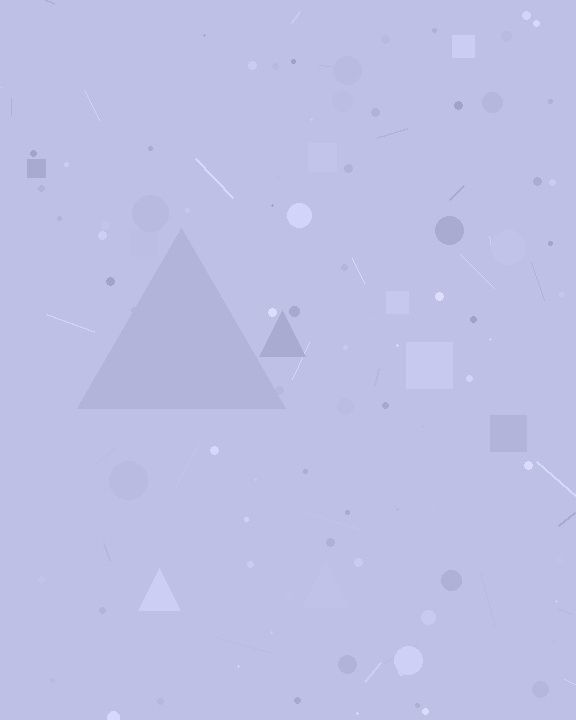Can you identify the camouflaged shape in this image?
The camouflaged shape is a triangle.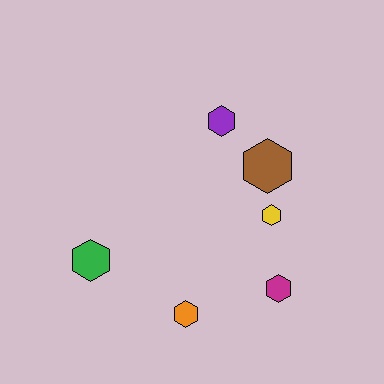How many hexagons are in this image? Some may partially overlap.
There are 6 hexagons.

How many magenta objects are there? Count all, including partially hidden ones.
There is 1 magenta object.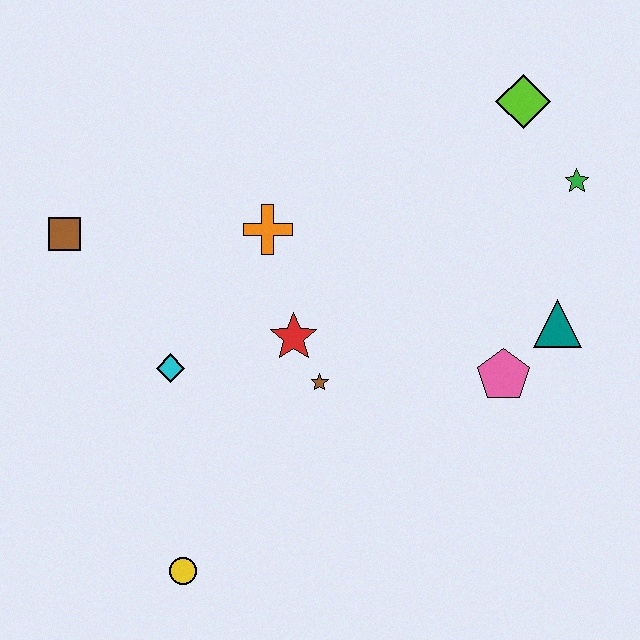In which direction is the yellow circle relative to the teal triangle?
The yellow circle is to the left of the teal triangle.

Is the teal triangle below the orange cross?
Yes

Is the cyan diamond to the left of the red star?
Yes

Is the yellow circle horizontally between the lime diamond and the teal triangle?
No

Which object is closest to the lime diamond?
The green star is closest to the lime diamond.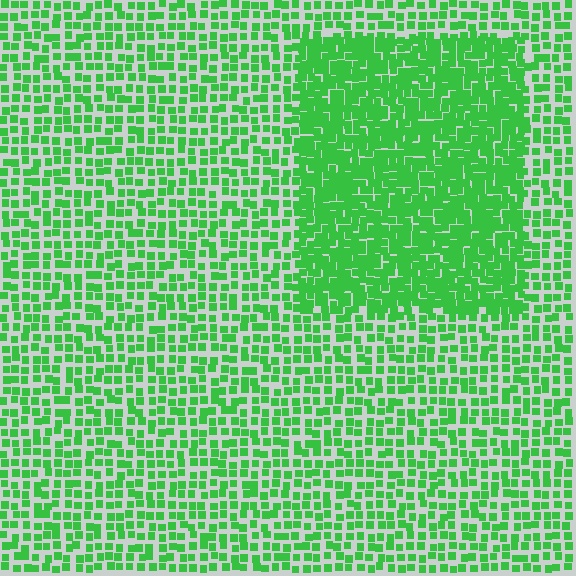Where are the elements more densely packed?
The elements are more densely packed inside the rectangle boundary.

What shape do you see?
I see a rectangle.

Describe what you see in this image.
The image contains small green elements arranged at two different densities. A rectangle-shaped region is visible where the elements are more densely packed than the surrounding area.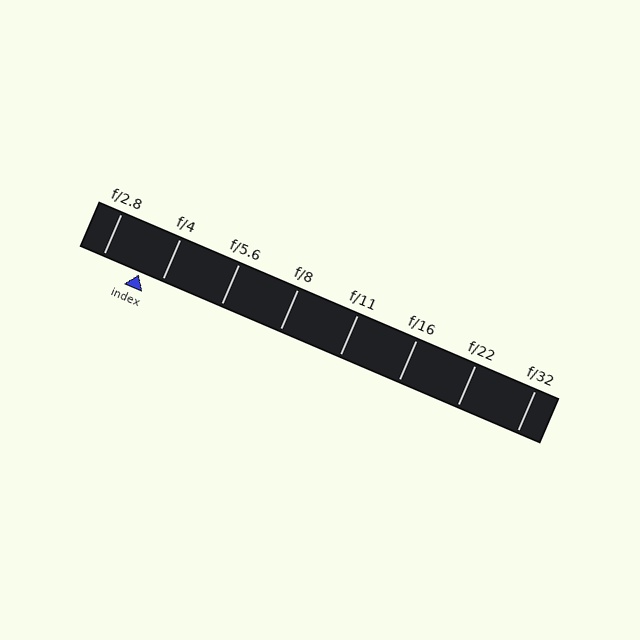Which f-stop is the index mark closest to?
The index mark is closest to f/4.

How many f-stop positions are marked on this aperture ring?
There are 8 f-stop positions marked.